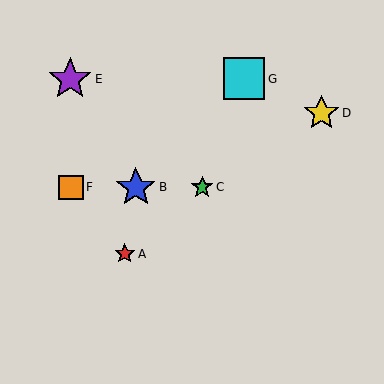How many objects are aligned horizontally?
3 objects (B, C, F) are aligned horizontally.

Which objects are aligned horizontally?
Objects B, C, F are aligned horizontally.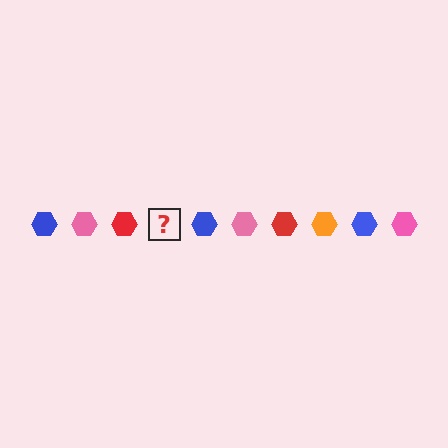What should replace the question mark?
The question mark should be replaced with an orange hexagon.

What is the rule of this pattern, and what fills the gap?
The rule is that the pattern cycles through blue, pink, red, orange hexagons. The gap should be filled with an orange hexagon.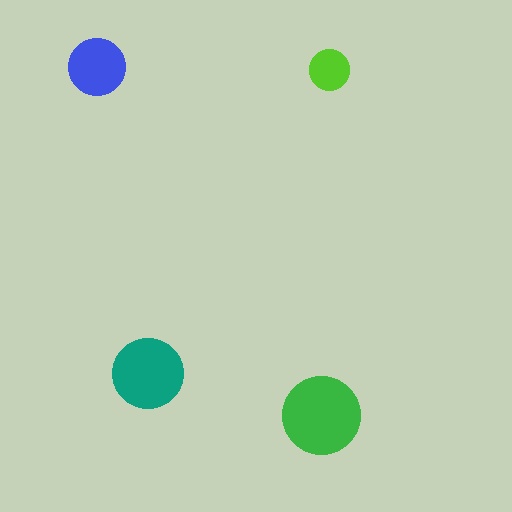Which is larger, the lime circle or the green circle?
The green one.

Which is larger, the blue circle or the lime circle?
The blue one.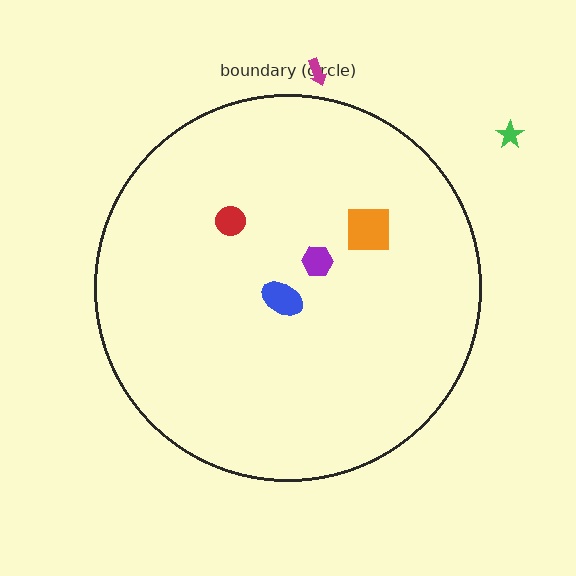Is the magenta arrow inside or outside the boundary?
Outside.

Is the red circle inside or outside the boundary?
Inside.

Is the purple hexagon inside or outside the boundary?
Inside.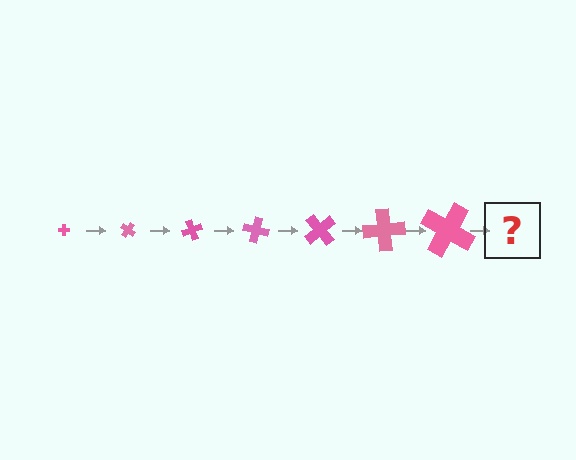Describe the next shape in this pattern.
It should be a cross, larger than the previous one and rotated 245 degrees from the start.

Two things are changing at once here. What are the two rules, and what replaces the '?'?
The two rules are that the cross grows larger each step and it rotates 35 degrees each step. The '?' should be a cross, larger than the previous one and rotated 245 degrees from the start.